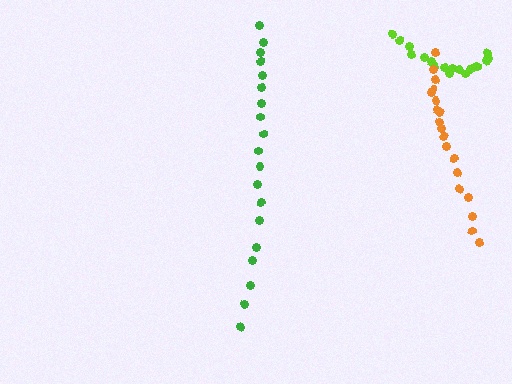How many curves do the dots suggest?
There are 3 distinct paths.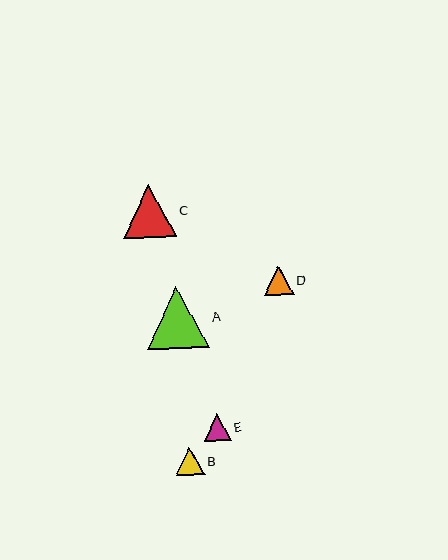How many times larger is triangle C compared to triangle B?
Triangle C is approximately 1.9 times the size of triangle B.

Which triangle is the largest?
Triangle A is the largest with a size of approximately 62 pixels.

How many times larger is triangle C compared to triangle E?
Triangle C is approximately 2.0 times the size of triangle E.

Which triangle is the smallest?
Triangle E is the smallest with a size of approximately 27 pixels.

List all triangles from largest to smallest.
From largest to smallest: A, C, D, B, E.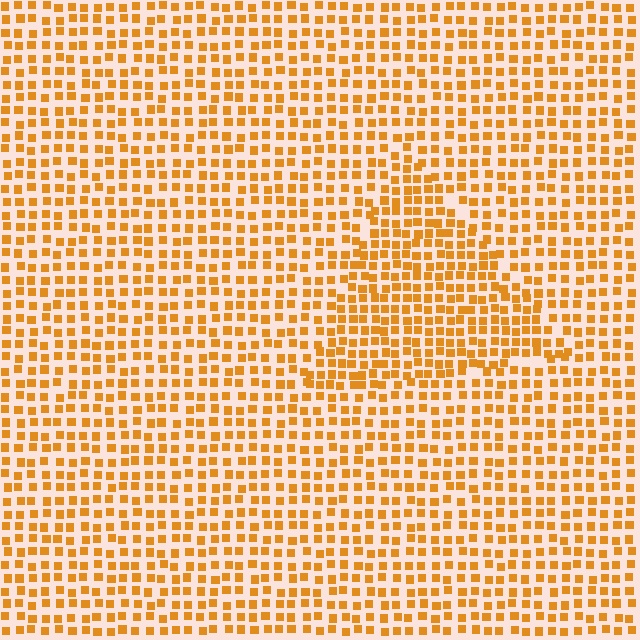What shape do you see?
I see a triangle.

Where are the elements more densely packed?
The elements are more densely packed inside the triangle boundary.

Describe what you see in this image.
The image contains small orange elements arranged at two different densities. A triangle-shaped region is visible where the elements are more densely packed than the surrounding area.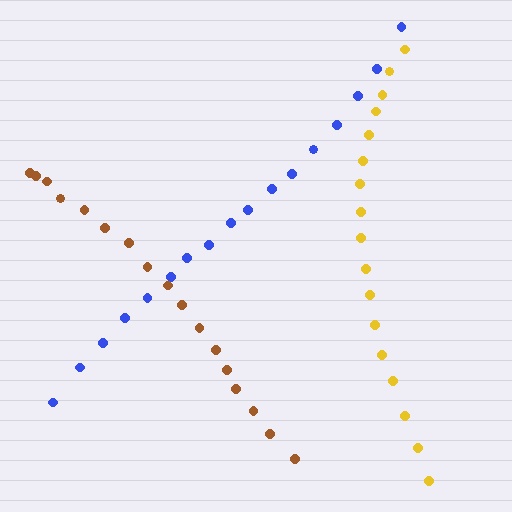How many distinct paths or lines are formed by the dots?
There are 3 distinct paths.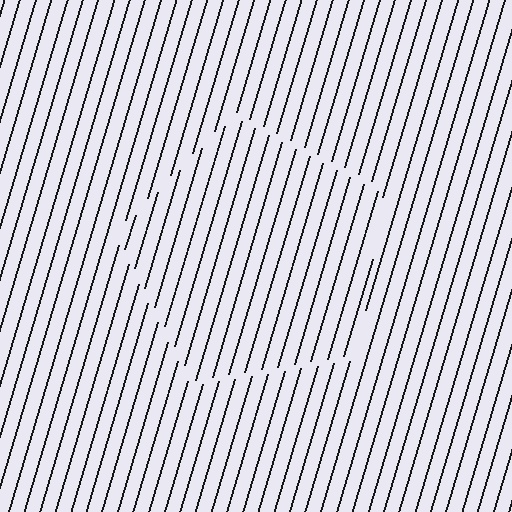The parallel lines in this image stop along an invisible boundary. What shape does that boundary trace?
An illusory pentagon. The interior of the shape contains the same grating, shifted by half a period — the contour is defined by the phase discontinuity where line-ends from the inner and outer gratings abut.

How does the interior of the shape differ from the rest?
The interior of the shape contains the same grating, shifted by half a period — the contour is defined by the phase discontinuity where line-ends from the inner and outer gratings abut.